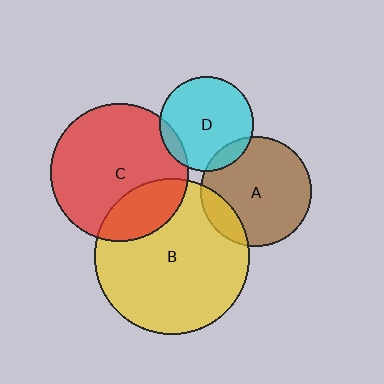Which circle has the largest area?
Circle B (yellow).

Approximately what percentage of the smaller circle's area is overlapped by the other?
Approximately 10%.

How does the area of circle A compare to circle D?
Approximately 1.4 times.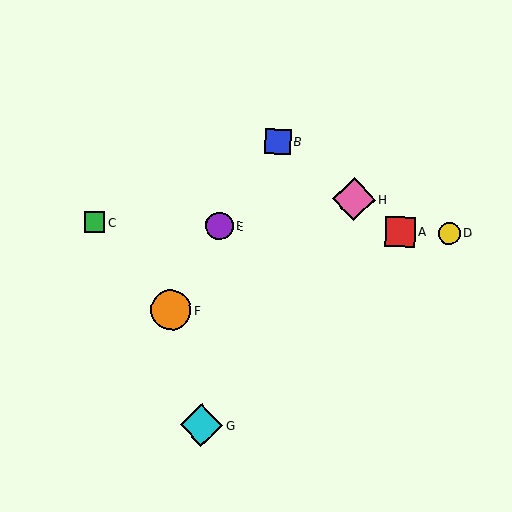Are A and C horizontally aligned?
Yes, both are at y≈232.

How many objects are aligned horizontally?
4 objects (A, C, D, E) are aligned horizontally.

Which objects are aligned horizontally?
Objects A, C, D, E are aligned horizontally.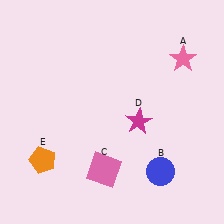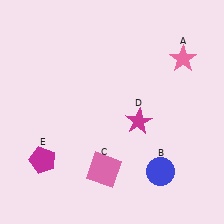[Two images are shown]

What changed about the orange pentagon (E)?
In Image 1, E is orange. In Image 2, it changed to magenta.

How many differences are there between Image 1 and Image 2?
There is 1 difference between the two images.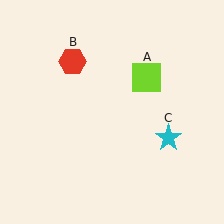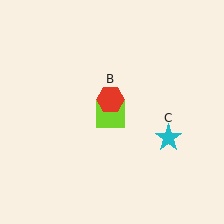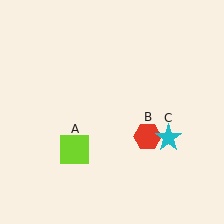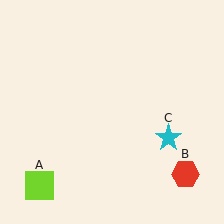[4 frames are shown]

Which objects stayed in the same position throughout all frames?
Cyan star (object C) remained stationary.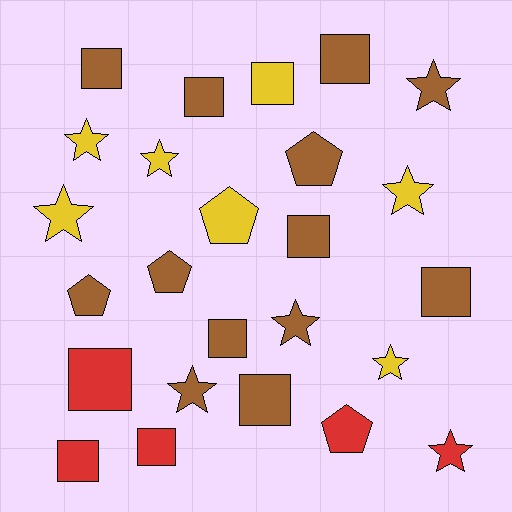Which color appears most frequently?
Brown, with 13 objects.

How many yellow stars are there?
There are 5 yellow stars.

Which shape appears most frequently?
Square, with 11 objects.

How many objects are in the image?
There are 25 objects.